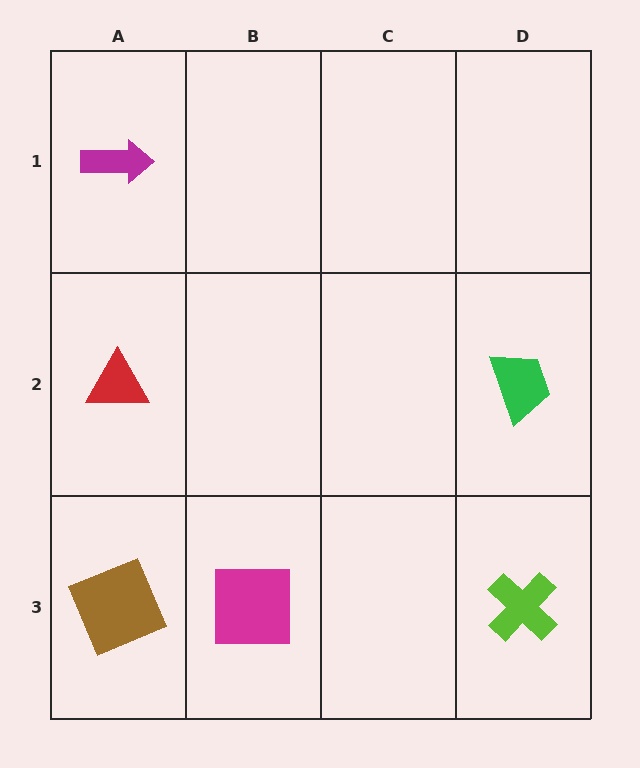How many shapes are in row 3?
3 shapes.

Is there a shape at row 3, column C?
No, that cell is empty.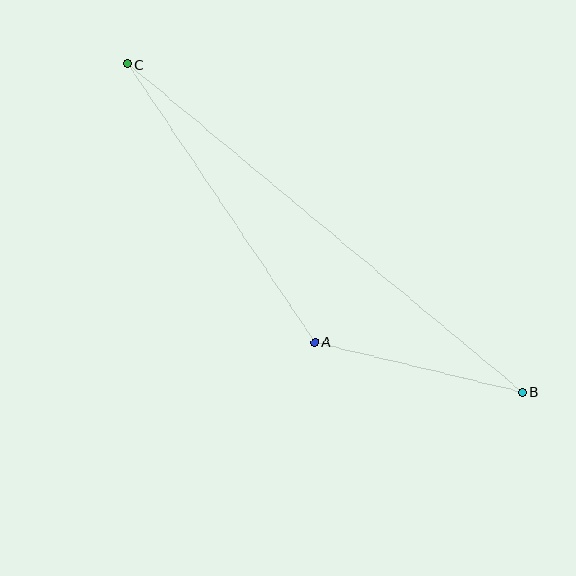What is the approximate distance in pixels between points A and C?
The distance between A and C is approximately 335 pixels.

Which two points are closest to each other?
Points A and B are closest to each other.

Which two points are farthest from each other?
Points B and C are farthest from each other.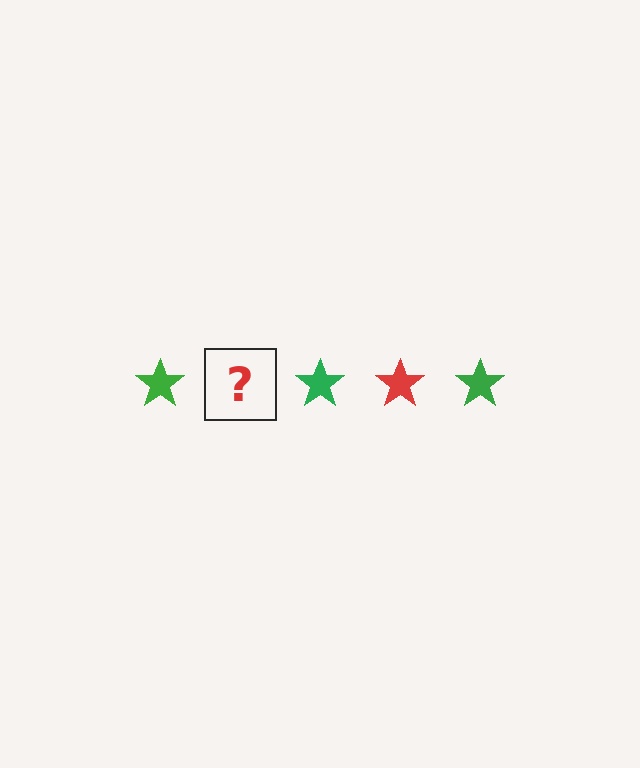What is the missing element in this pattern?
The missing element is a red star.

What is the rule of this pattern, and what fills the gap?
The rule is that the pattern cycles through green, red stars. The gap should be filled with a red star.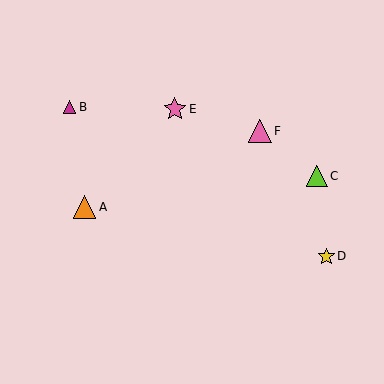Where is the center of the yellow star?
The center of the yellow star is at (326, 256).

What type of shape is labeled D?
Shape D is a yellow star.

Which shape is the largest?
The pink triangle (labeled F) is the largest.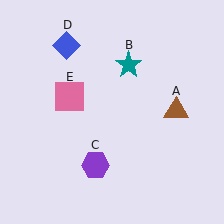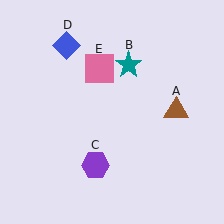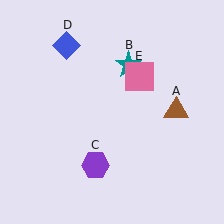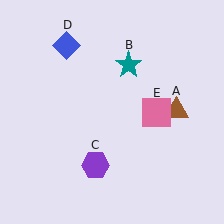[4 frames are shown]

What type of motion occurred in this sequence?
The pink square (object E) rotated clockwise around the center of the scene.